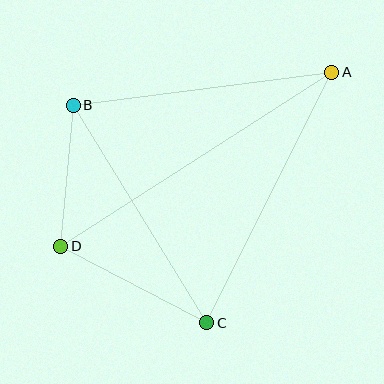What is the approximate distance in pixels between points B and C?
The distance between B and C is approximately 255 pixels.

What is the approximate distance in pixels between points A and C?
The distance between A and C is approximately 280 pixels.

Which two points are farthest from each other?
Points A and D are farthest from each other.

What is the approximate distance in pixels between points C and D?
The distance between C and D is approximately 165 pixels.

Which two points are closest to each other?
Points B and D are closest to each other.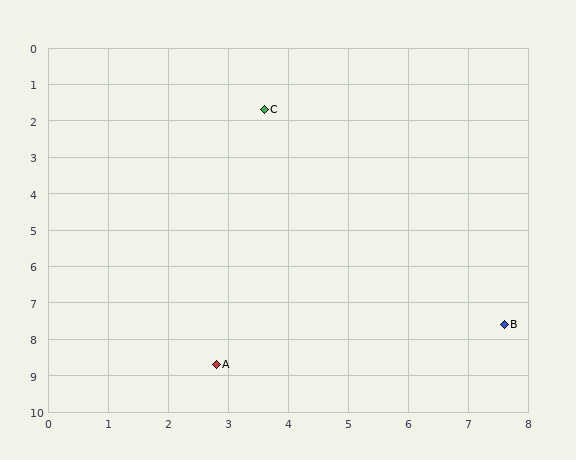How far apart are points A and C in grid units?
Points A and C are about 7.0 grid units apart.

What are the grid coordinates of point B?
Point B is at approximately (7.6, 7.6).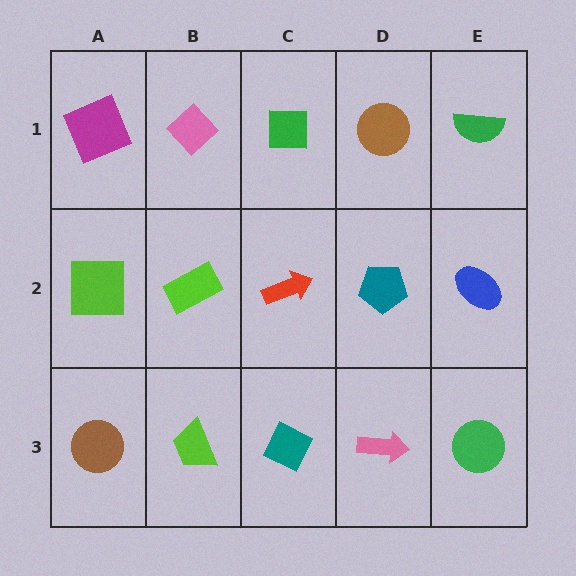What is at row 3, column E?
A green circle.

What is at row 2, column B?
A lime rectangle.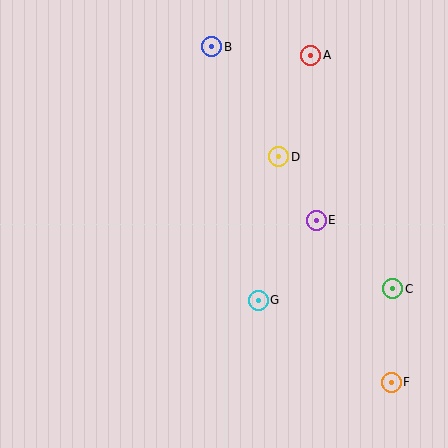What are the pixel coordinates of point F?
Point F is at (391, 382).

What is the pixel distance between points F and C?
The distance between F and C is 94 pixels.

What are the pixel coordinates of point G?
Point G is at (258, 300).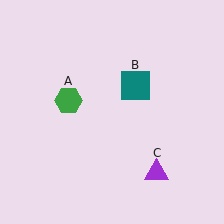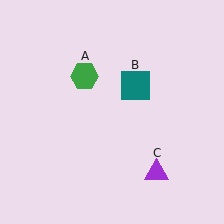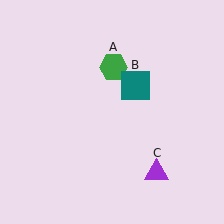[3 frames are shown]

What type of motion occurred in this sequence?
The green hexagon (object A) rotated clockwise around the center of the scene.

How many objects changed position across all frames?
1 object changed position: green hexagon (object A).